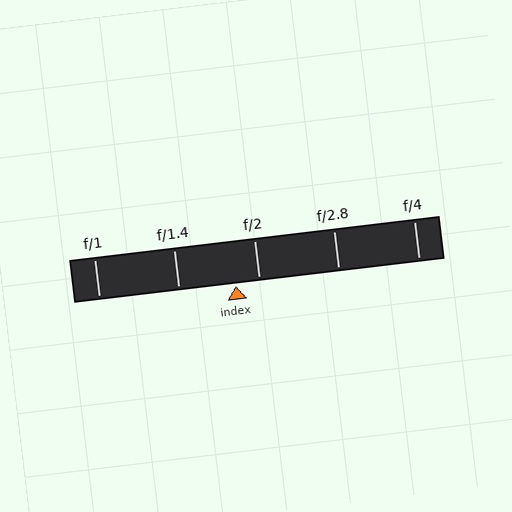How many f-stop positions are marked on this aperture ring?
There are 5 f-stop positions marked.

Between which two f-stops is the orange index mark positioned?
The index mark is between f/1.4 and f/2.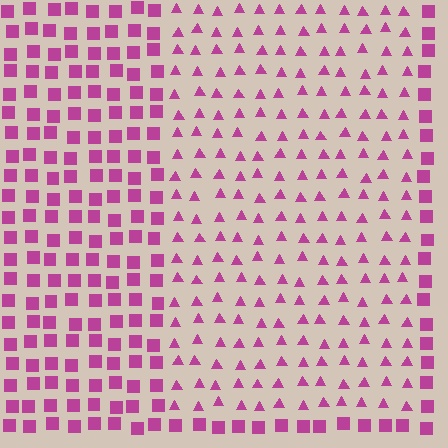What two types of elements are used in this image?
The image uses triangles inside the rectangle region and squares outside it.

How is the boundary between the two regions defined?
The boundary is defined by a change in element shape: triangles inside vs. squares outside. All elements share the same color and spacing.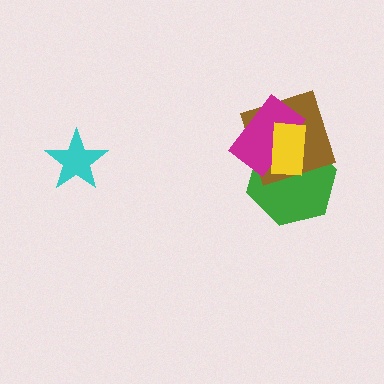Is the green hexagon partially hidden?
Yes, it is partially covered by another shape.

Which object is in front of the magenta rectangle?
The yellow rectangle is in front of the magenta rectangle.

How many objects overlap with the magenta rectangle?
3 objects overlap with the magenta rectangle.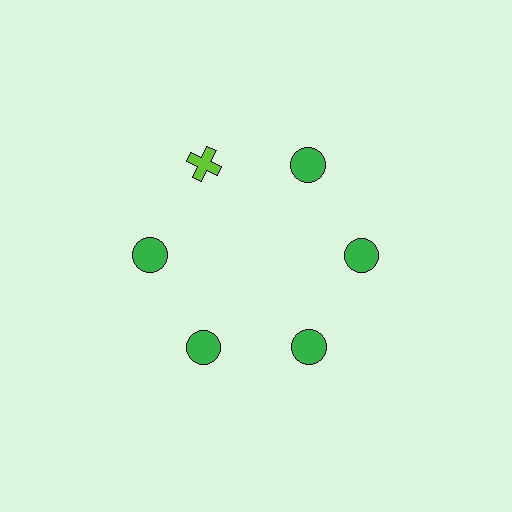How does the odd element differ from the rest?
It differs in both color (lime instead of green) and shape (cross instead of circle).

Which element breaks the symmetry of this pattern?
The lime cross at roughly the 11 o'clock position breaks the symmetry. All other shapes are green circles.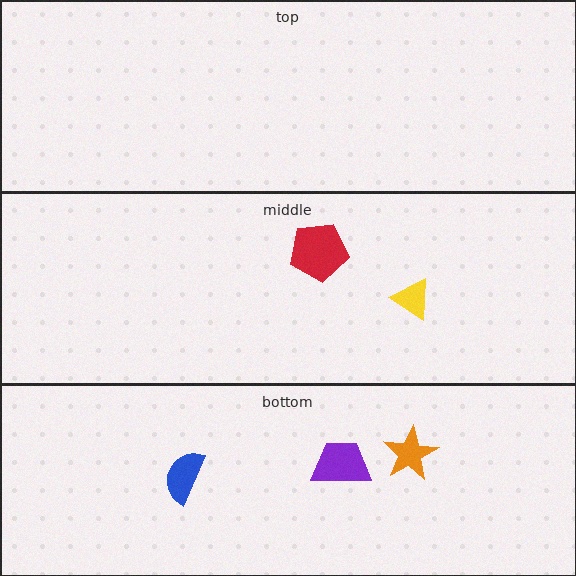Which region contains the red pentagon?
The middle region.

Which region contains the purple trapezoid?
The bottom region.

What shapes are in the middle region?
The yellow triangle, the red pentagon.